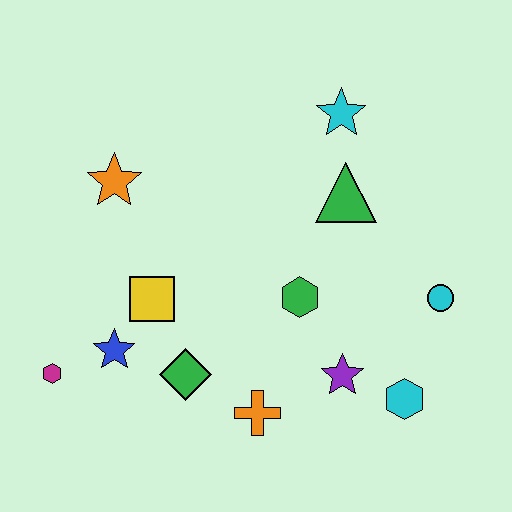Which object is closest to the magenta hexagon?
The blue star is closest to the magenta hexagon.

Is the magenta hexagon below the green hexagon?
Yes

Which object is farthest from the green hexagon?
The magenta hexagon is farthest from the green hexagon.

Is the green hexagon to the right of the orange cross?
Yes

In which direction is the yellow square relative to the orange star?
The yellow square is below the orange star.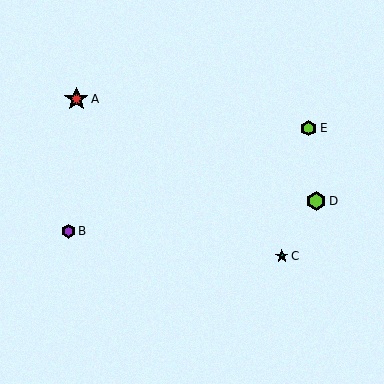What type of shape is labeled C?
Shape C is a teal star.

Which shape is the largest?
The red star (labeled A) is the largest.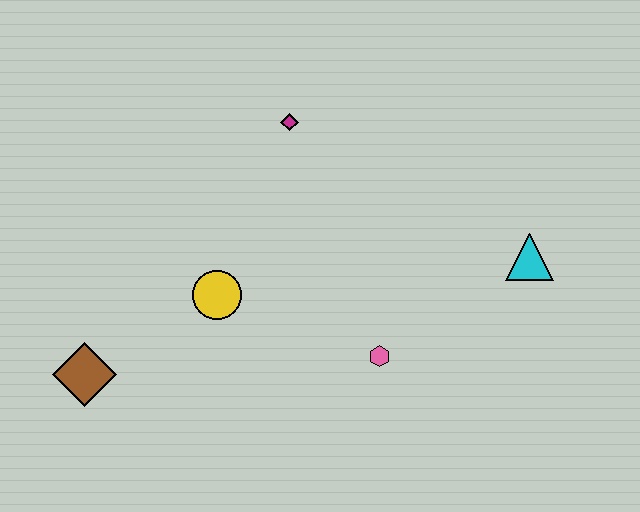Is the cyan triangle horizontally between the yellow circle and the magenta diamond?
No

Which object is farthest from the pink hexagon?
The brown diamond is farthest from the pink hexagon.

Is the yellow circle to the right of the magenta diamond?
No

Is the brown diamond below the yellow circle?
Yes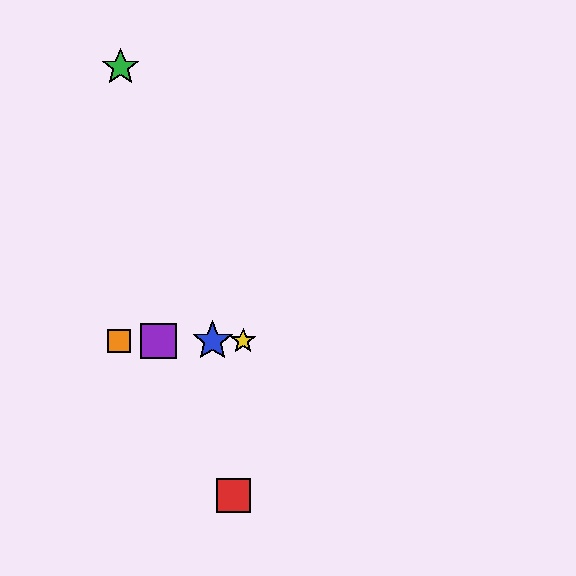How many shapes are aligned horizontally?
4 shapes (the blue star, the yellow star, the purple square, the orange square) are aligned horizontally.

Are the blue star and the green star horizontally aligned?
No, the blue star is at y≈341 and the green star is at y≈67.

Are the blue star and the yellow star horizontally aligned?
Yes, both are at y≈341.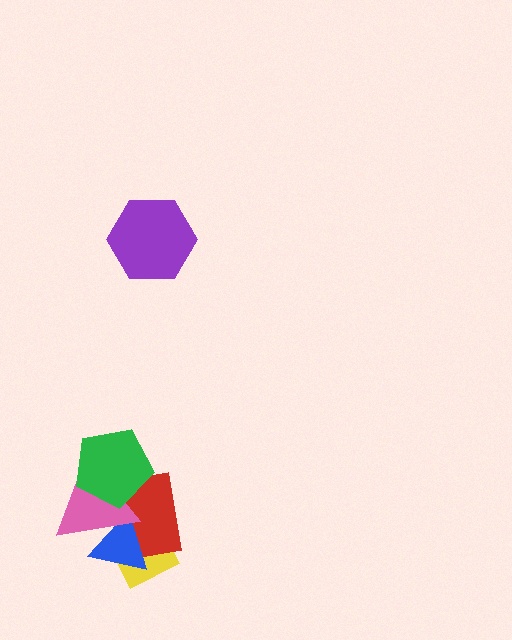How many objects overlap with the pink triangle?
4 objects overlap with the pink triangle.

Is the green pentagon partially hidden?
No, no other shape covers it.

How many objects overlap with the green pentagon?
2 objects overlap with the green pentagon.